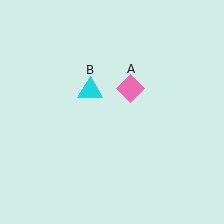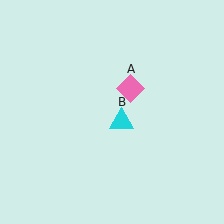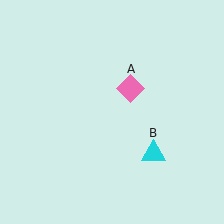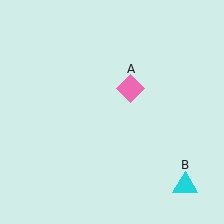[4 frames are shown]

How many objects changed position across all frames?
1 object changed position: cyan triangle (object B).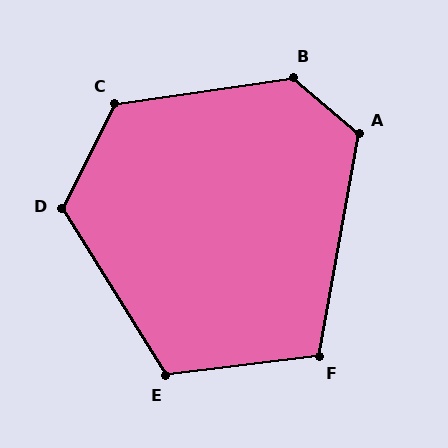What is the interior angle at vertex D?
Approximately 122 degrees (obtuse).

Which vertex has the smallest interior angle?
F, at approximately 108 degrees.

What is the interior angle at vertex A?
Approximately 121 degrees (obtuse).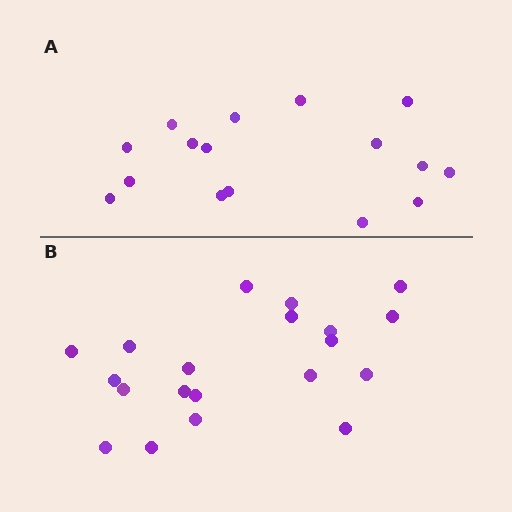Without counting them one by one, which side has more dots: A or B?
Region B (the bottom region) has more dots.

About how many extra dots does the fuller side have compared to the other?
Region B has about 4 more dots than region A.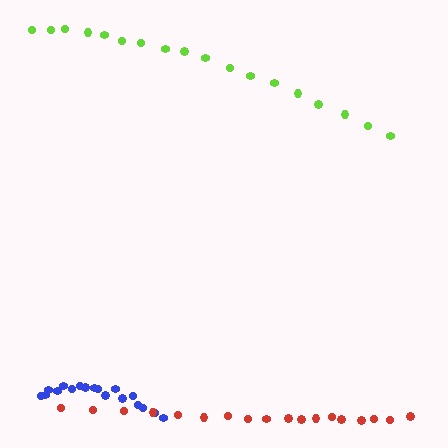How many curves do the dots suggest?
There are 3 distinct paths.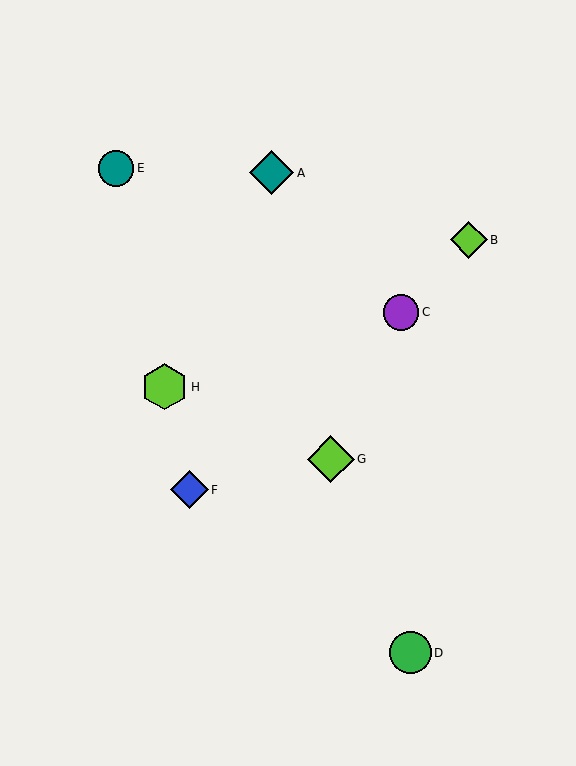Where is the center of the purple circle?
The center of the purple circle is at (401, 312).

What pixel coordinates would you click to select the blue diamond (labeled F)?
Click at (189, 490) to select the blue diamond F.